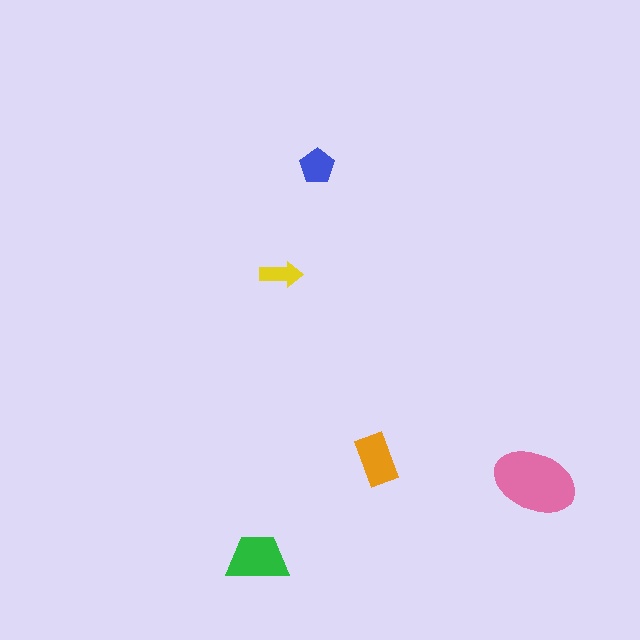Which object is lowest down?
The green trapezoid is bottommost.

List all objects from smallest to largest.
The yellow arrow, the blue pentagon, the orange rectangle, the green trapezoid, the pink ellipse.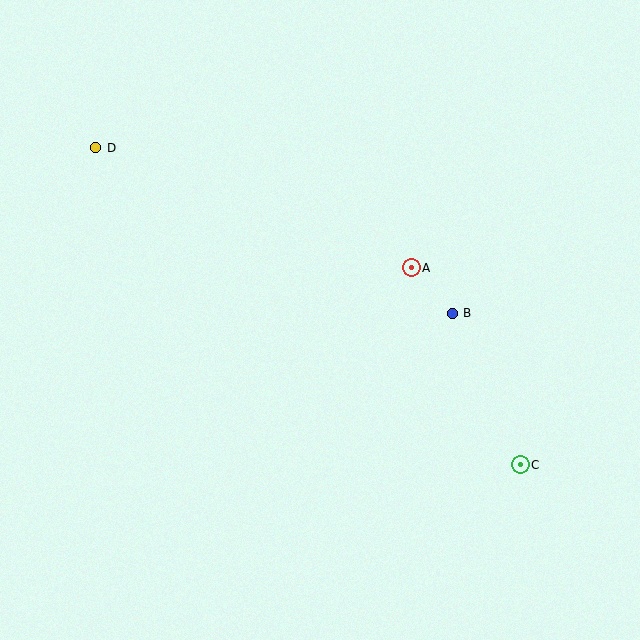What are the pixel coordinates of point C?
Point C is at (520, 465).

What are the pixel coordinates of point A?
Point A is at (411, 268).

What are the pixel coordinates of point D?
Point D is at (96, 148).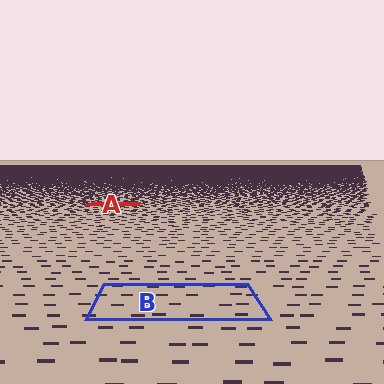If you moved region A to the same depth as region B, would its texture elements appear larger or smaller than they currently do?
They would appear larger. At a closer depth, the same texture elements are projected at a bigger on-screen size.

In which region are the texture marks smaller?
The texture marks are smaller in region A, because it is farther away.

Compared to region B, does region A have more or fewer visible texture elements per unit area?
Region A has more texture elements per unit area — they are packed more densely because it is farther away.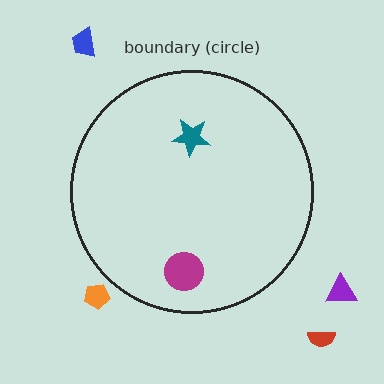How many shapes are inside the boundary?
2 inside, 4 outside.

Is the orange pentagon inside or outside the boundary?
Outside.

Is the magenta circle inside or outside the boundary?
Inside.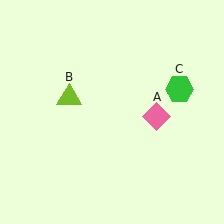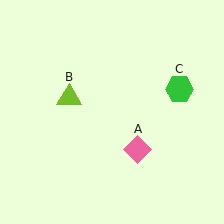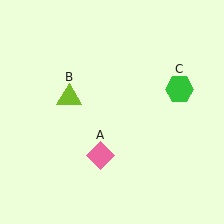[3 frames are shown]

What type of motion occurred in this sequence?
The pink diamond (object A) rotated clockwise around the center of the scene.